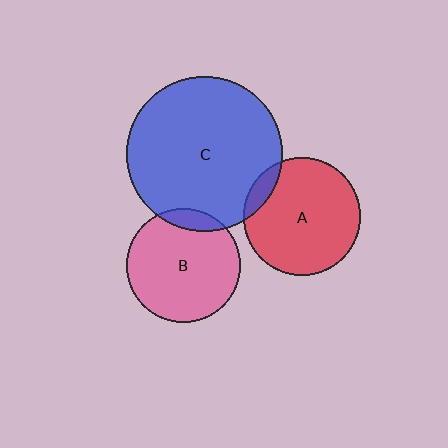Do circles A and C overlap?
Yes.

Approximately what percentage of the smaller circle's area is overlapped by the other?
Approximately 10%.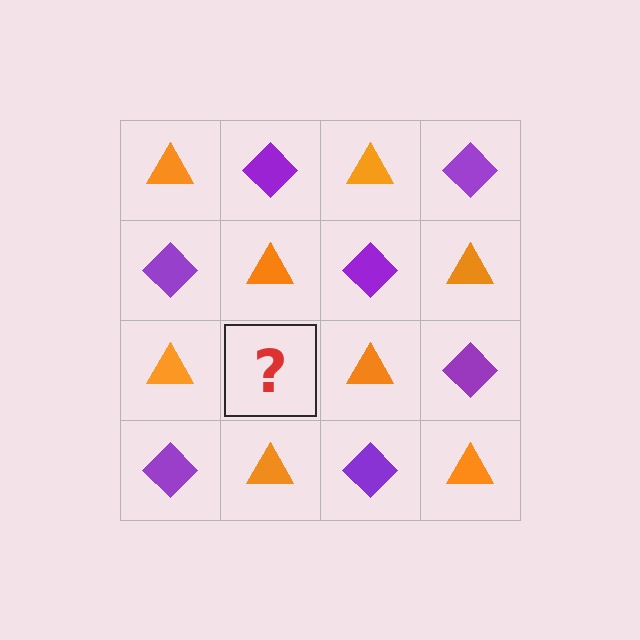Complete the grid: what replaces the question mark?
The question mark should be replaced with a purple diamond.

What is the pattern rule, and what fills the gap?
The rule is that it alternates orange triangle and purple diamond in a checkerboard pattern. The gap should be filled with a purple diamond.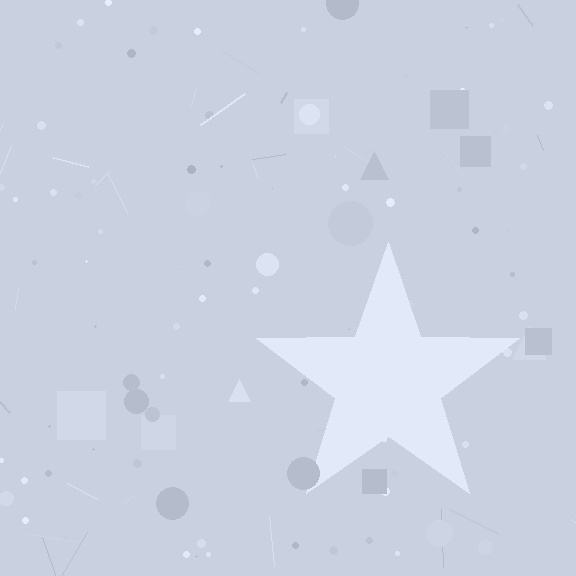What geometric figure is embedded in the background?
A star is embedded in the background.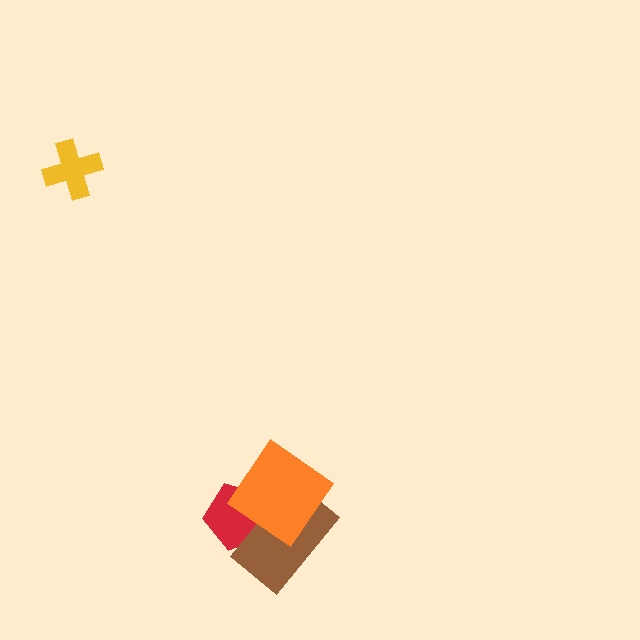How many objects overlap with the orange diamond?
2 objects overlap with the orange diamond.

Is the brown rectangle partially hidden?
Yes, it is partially covered by another shape.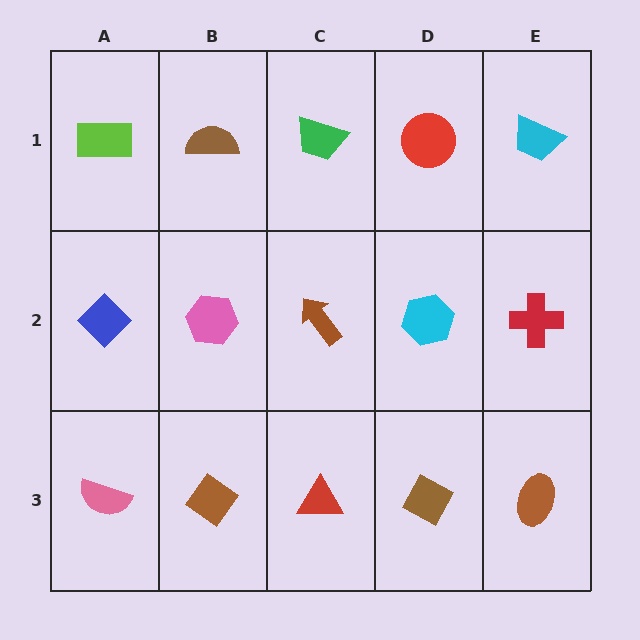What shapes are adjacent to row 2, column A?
A lime rectangle (row 1, column A), a pink semicircle (row 3, column A), a pink hexagon (row 2, column B).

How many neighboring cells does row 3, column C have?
3.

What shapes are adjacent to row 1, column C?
A brown arrow (row 2, column C), a brown semicircle (row 1, column B), a red circle (row 1, column D).